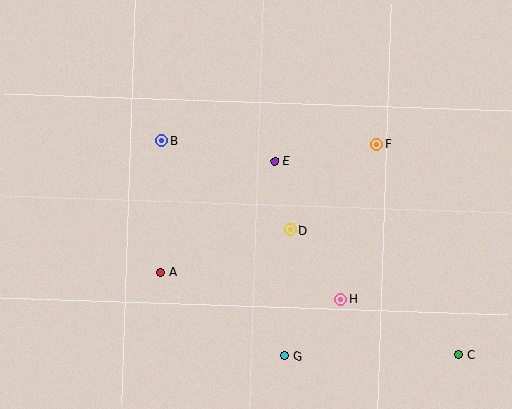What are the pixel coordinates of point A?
Point A is at (161, 272).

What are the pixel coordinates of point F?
Point F is at (377, 144).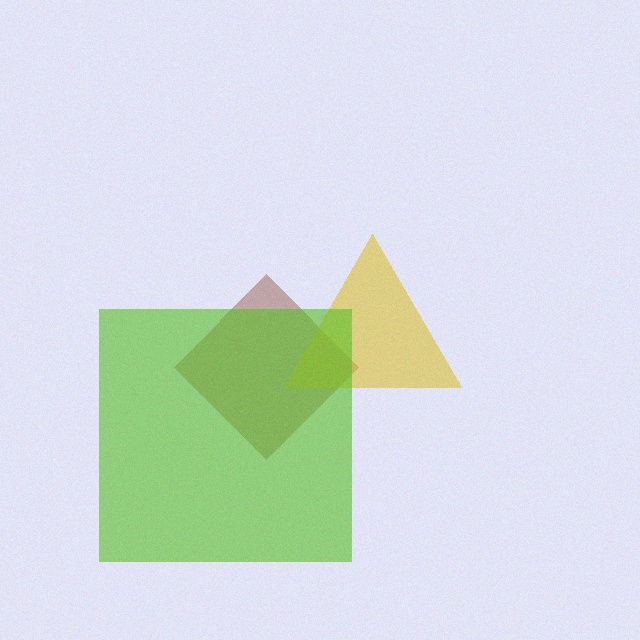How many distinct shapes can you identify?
There are 3 distinct shapes: a brown diamond, a yellow triangle, a lime square.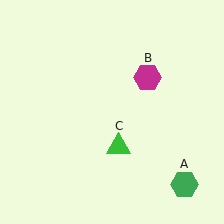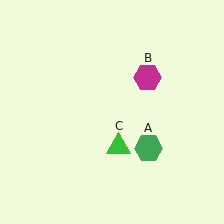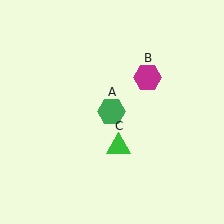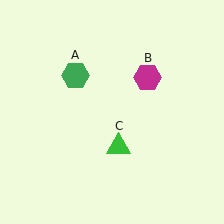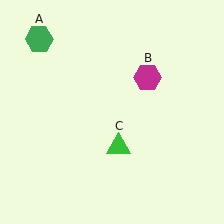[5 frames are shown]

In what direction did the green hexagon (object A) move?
The green hexagon (object A) moved up and to the left.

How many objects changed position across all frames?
1 object changed position: green hexagon (object A).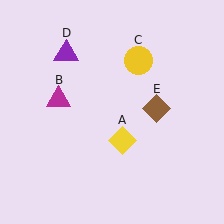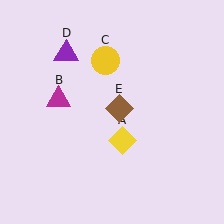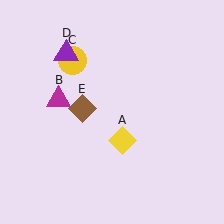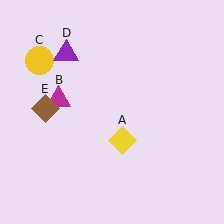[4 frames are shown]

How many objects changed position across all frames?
2 objects changed position: yellow circle (object C), brown diamond (object E).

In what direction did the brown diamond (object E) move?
The brown diamond (object E) moved left.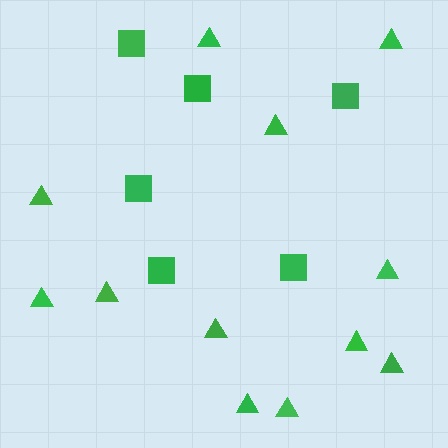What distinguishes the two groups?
There are 2 groups: one group of triangles (12) and one group of squares (6).